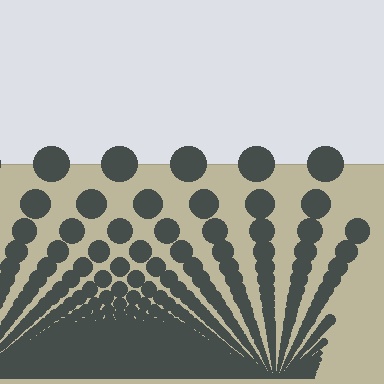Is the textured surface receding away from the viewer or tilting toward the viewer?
The surface appears to tilt toward the viewer. Texture elements get larger and sparser toward the top.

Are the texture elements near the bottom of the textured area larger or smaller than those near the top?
Smaller. The gradient is inverted — elements near the bottom are smaller and denser.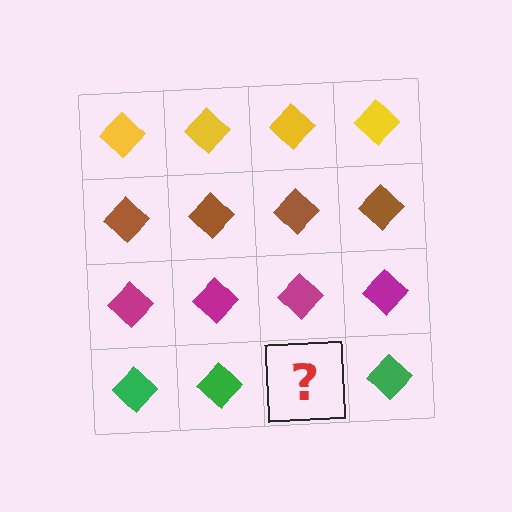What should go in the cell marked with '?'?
The missing cell should contain a green diamond.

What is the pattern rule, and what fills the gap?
The rule is that each row has a consistent color. The gap should be filled with a green diamond.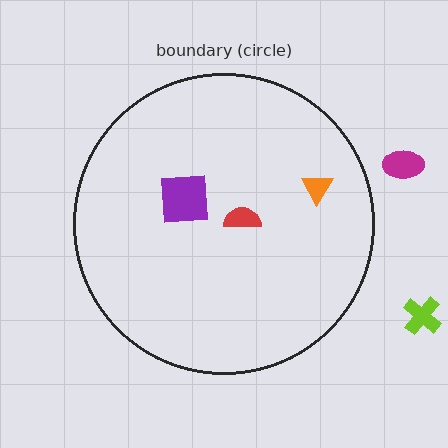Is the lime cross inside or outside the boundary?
Outside.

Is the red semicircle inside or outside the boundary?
Inside.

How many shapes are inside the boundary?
3 inside, 2 outside.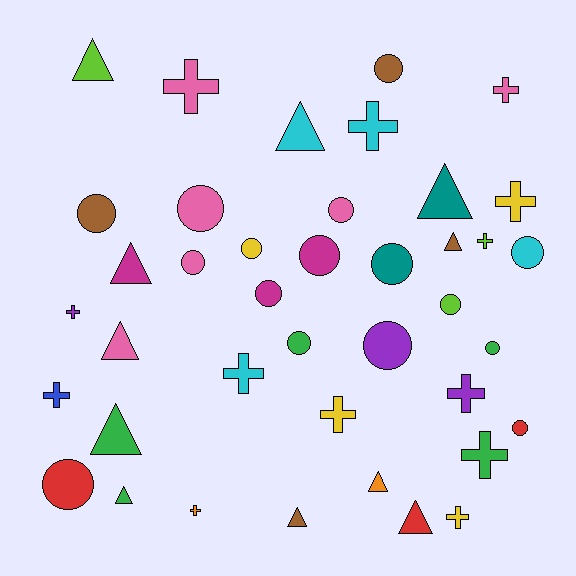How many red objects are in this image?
There are 3 red objects.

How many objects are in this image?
There are 40 objects.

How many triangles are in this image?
There are 11 triangles.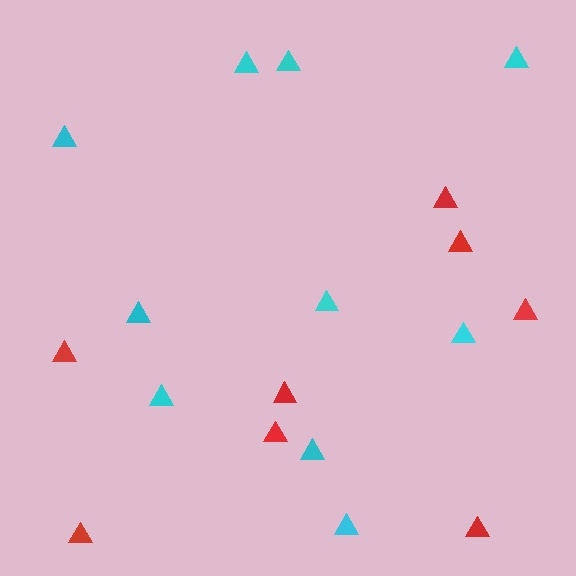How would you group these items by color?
There are 2 groups: one group of red triangles (8) and one group of cyan triangles (10).